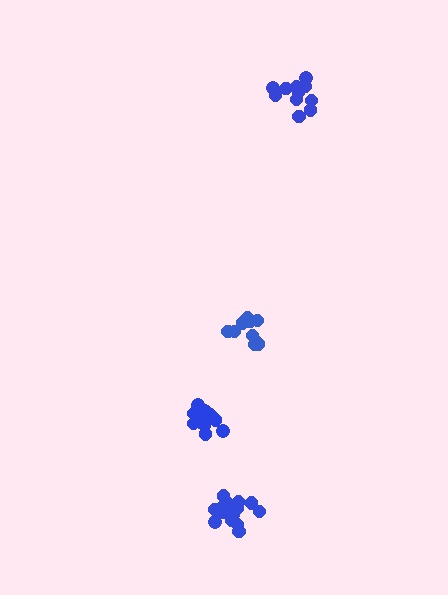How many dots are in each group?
Group 1: 10 dots, Group 2: 15 dots, Group 3: 16 dots, Group 4: 11 dots (52 total).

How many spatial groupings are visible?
There are 4 spatial groupings.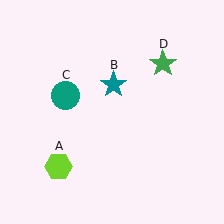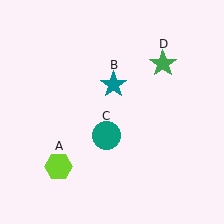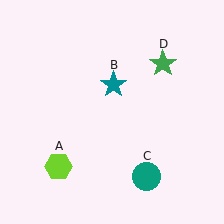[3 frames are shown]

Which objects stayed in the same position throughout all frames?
Lime hexagon (object A) and teal star (object B) and green star (object D) remained stationary.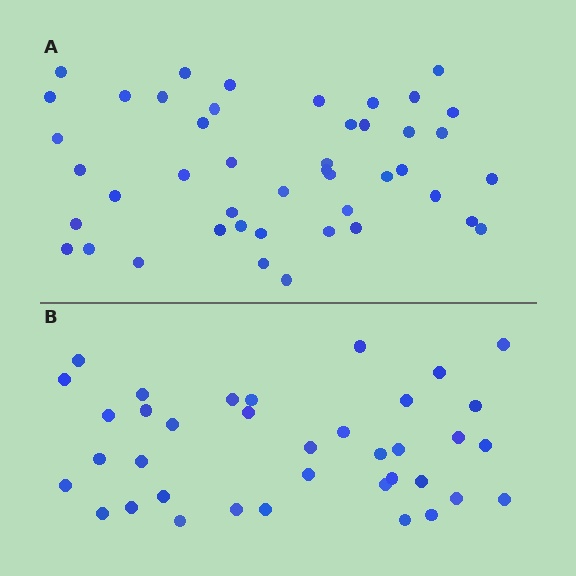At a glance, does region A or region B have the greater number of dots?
Region A (the top region) has more dots.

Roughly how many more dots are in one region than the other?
Region A has roughly 8 or so more dots than region B.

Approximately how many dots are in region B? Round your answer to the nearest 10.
About 40 dots. (The exact count is 37, which rounds to 40.)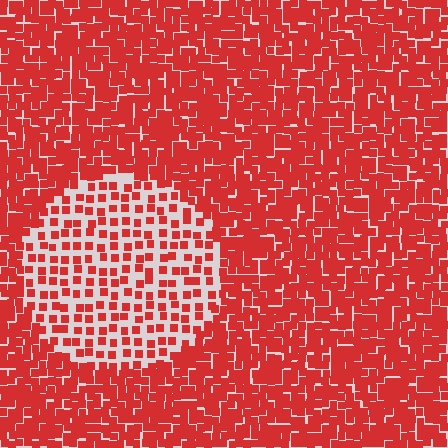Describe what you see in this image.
The image contains small red elements arranged at two different densities. A circle-shaped region is visible where the elements are less densely packed than the surrounding area.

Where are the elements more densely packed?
The elements are more densely packed outside the circle boundary.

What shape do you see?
I see a circle.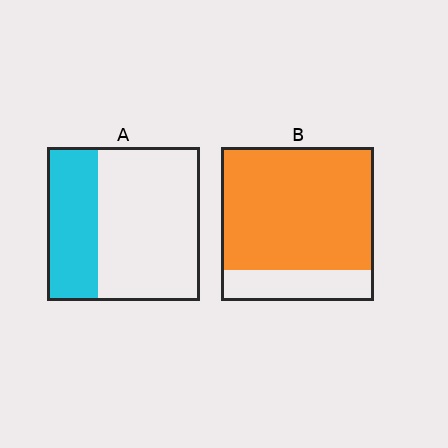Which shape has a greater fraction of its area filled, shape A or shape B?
Shape B.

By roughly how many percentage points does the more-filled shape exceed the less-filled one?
By roughly 45 percentage points (B over A).